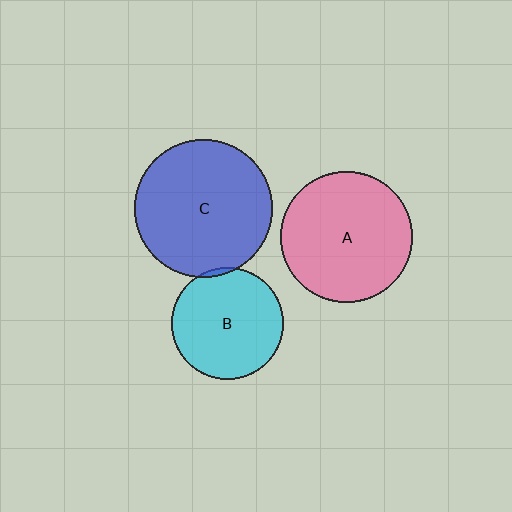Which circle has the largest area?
Circle C (blue).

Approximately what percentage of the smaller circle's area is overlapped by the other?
Approximately 5%.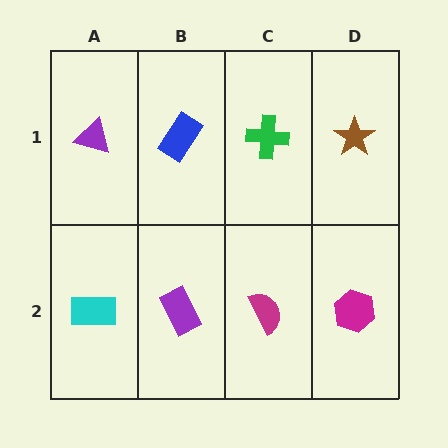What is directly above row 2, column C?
A green cross.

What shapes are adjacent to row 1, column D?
A magenta hexagon (row 2, column D), a green cross (row 1, column C).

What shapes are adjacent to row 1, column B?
A purple rectangle (row 2, column B), a purple triangle (row 1, column A), a green cross (row 1, column C).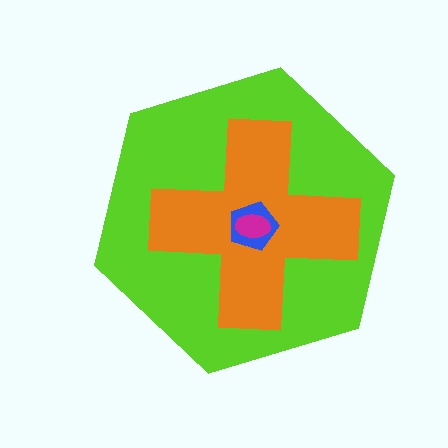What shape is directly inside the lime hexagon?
The orange cross.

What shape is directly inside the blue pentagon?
The magenta ellipse.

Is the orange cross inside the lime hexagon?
Yes.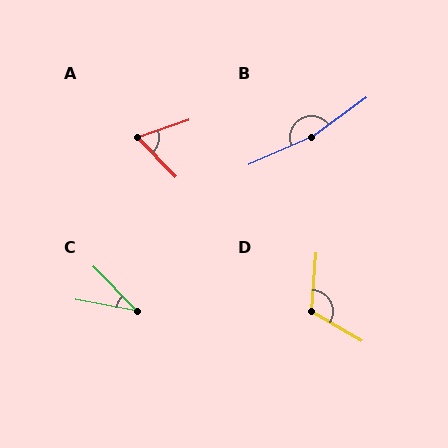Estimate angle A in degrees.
Approximately 64 degrees.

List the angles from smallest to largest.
C (35°), A (64°), D (116°), B (167°).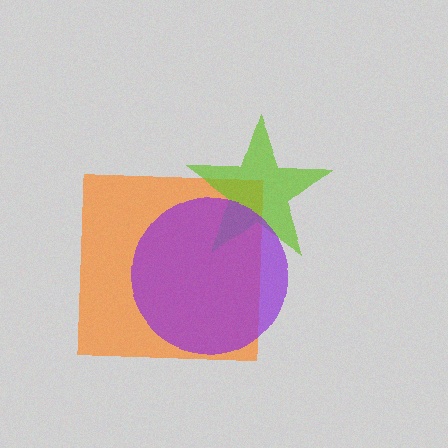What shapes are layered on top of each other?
The layered shapes are: an orange square, a lime star, a purple circle.